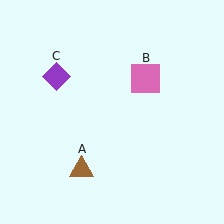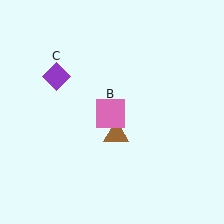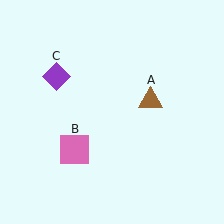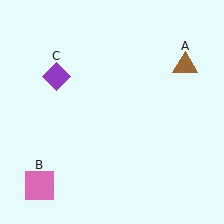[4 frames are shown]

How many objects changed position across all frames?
2 objects changed position: brown triangle (object A), pink square (object B).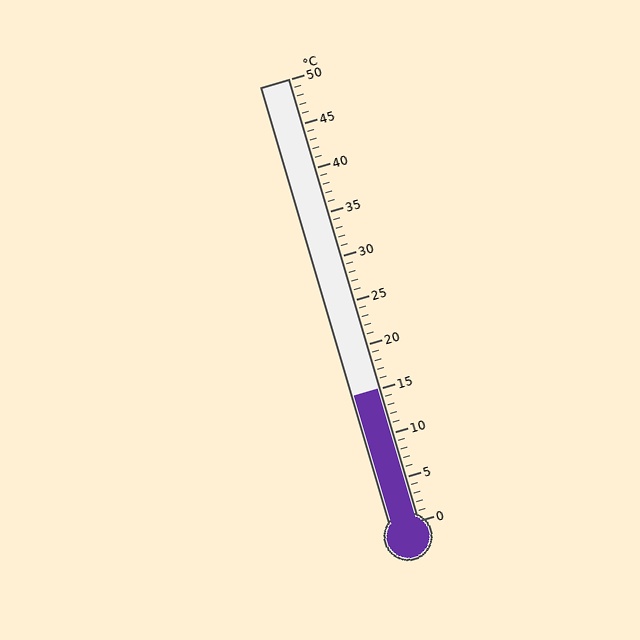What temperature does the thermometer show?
The thermometer shows approximately 15°C.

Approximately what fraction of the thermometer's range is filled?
The thermometer is filled to approximately 30% of its range.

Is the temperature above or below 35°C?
The temperature is below 35°C.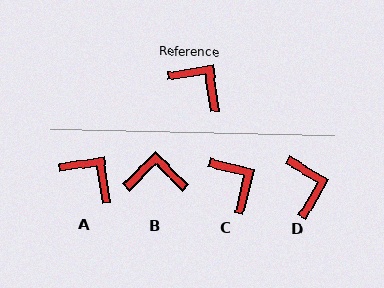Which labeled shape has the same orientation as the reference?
A.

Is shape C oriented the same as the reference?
No, it is off by about 22 degrees.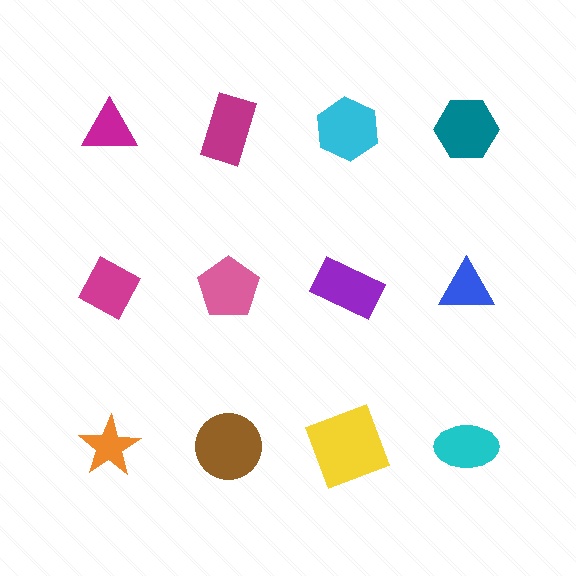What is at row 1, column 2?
A magenta rectangle.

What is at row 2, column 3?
A purple rectangle.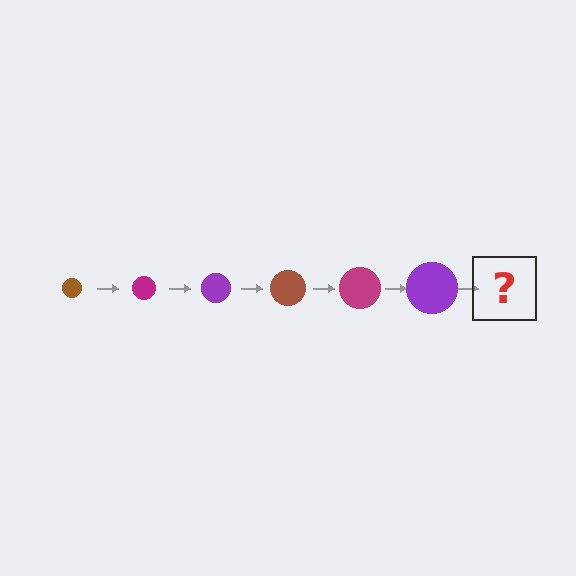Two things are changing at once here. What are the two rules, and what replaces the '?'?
The two rules are that the circle grows larger each step and the color cycles through brown, magenta, and purple. The '?' should be a brown circle, larger than the previous one.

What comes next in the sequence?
The next element should be a brown circle, larger than the previous one.